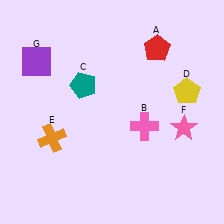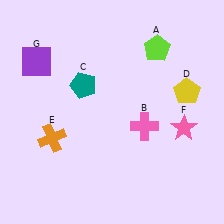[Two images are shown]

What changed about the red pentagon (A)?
In Image 1, A is red. In Image 2, it changed to lime.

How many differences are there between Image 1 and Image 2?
There is 1 difference between the two images.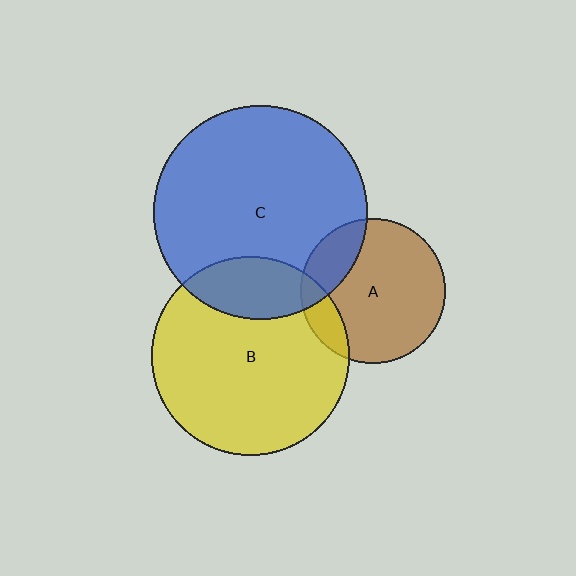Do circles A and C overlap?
Yes.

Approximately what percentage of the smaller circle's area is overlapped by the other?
Approximately 20%.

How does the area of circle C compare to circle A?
Approximately 2.2 times.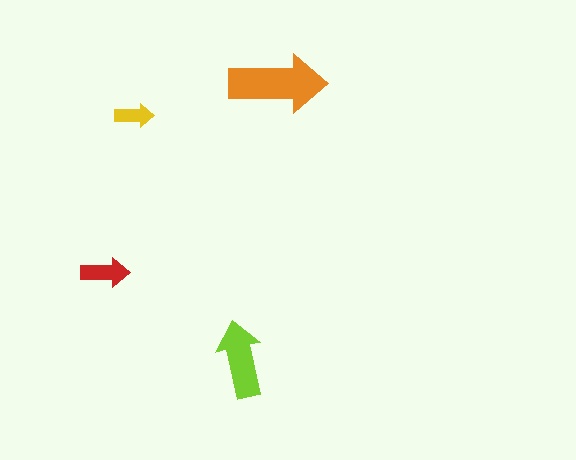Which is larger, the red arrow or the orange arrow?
The orange one.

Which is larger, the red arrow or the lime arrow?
The lime one.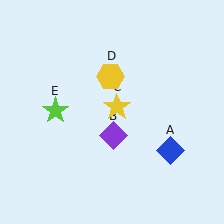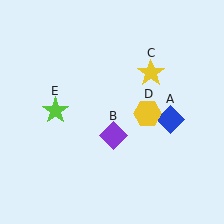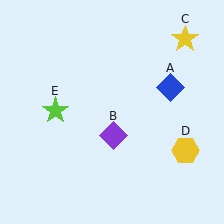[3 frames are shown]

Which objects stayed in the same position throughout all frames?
Purple diamond (object B) and lime star (object E) remained stationary.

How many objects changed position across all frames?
3 objects changed position: blue diamond (object A), yellow star (object C), yellow hexagon (object D).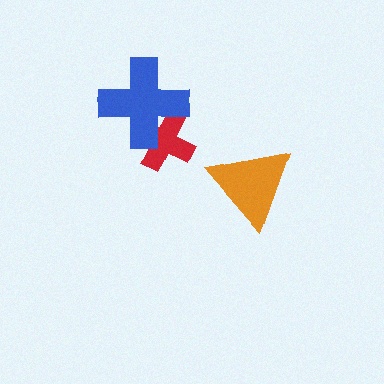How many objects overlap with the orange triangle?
0 objects overlap with the orange triangle.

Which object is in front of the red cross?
The blue cross is in front of the red cross.